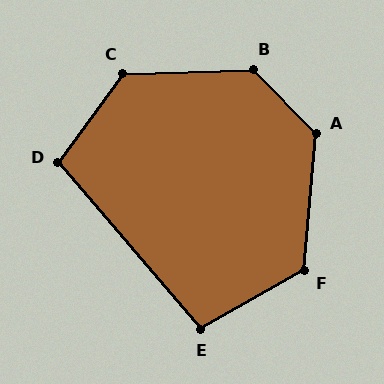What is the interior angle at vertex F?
Approximately 124 degrees (obtuse).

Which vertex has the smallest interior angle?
E, at approximately 101 degrees.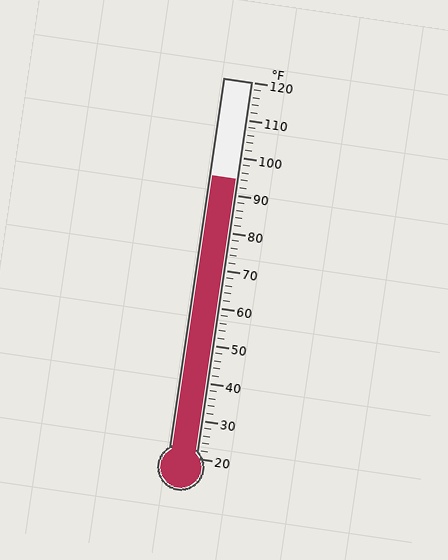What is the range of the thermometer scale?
The thermometer scale ranges from 20°F to 120°F.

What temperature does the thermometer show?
The thermometer shows approximately 94°F.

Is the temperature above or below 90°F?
The temperature is above 90°F.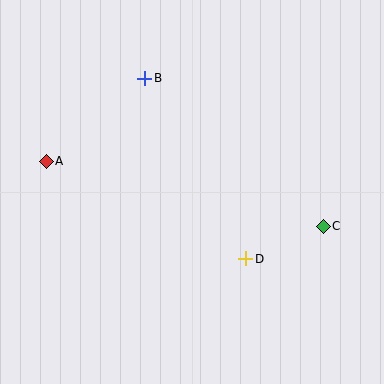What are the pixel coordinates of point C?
Point C is at (323, 226).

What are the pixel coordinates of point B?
Point B is at (145, 78).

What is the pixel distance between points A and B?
The distance between A and B is 129 pixels.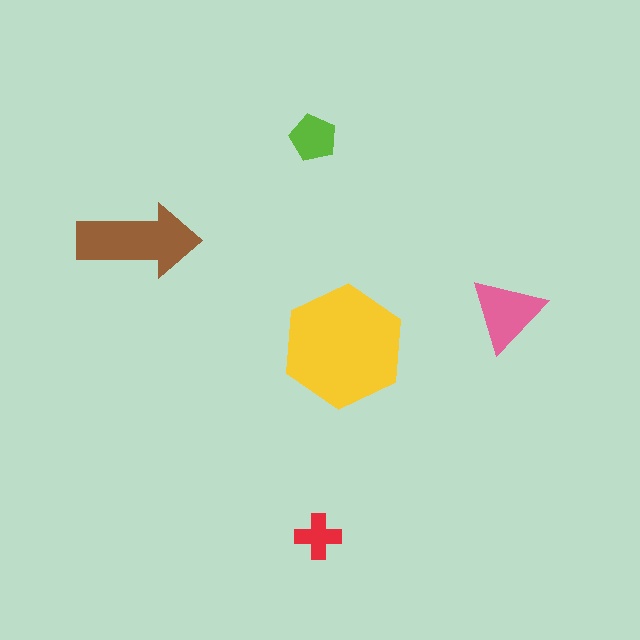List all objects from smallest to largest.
The red cross, the lime pentagon, the pink triangle, the brown arrow, the yellow hexagon.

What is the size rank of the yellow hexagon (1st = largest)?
1st.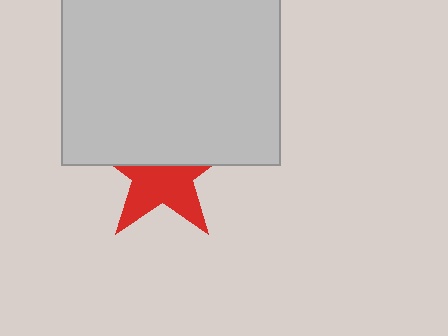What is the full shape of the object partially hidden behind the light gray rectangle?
The partially hidden object is a red star.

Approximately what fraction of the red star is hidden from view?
Roughly 48% of the red star is hidden behind the light gray rectangle.